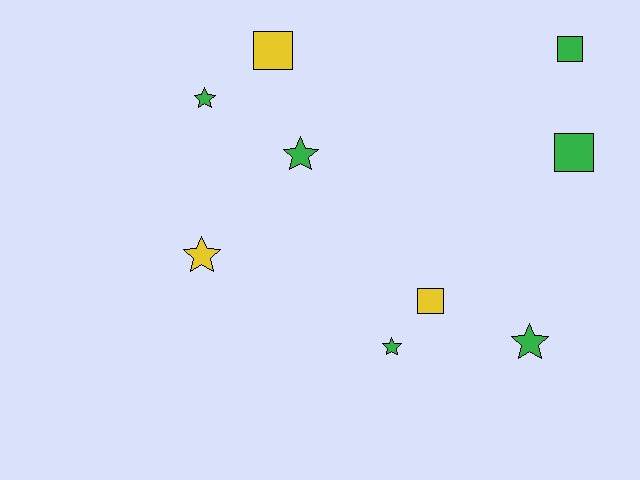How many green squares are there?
There are 2 green squares.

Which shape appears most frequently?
Star, with 5 objects.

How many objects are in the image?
There are 9 objects.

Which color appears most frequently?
Green, with 6 objects.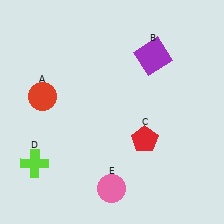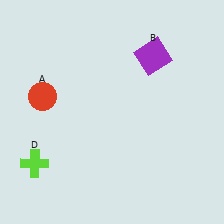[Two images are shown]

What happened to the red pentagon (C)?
The red pentagon (C) was removed in Image 2. It was in the bottom-right area of Image 1.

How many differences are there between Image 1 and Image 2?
There are 2 differences between the two images.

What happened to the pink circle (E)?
The pink circle (E) was removed in Image 2. It was in the bottom-left area of Image 1.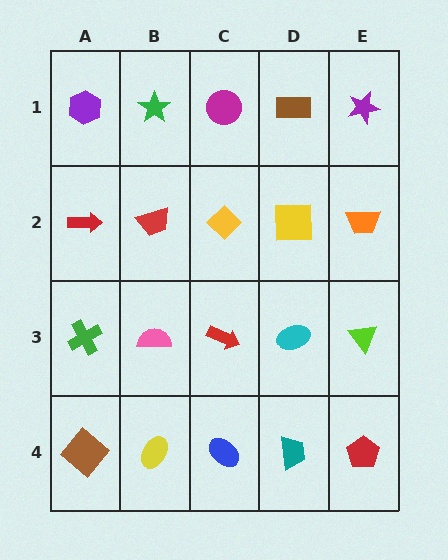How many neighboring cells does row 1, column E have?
2.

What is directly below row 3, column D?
A teal trapezoid.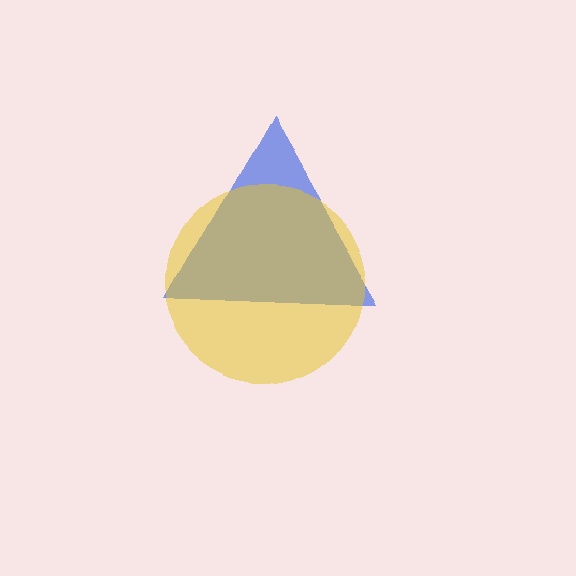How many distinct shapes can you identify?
There are 2 distinct shapes: a blue triangle, a yellow circle.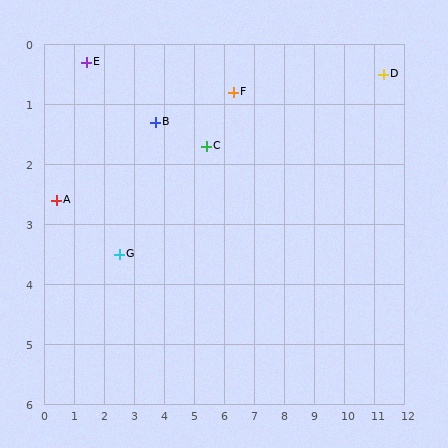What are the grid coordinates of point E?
Point E is at approximately (1.4, 0.3).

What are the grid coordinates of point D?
Point D is at approximately (11.3, 0.5).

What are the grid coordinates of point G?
Point G is at approximately (2.5, 3.5).